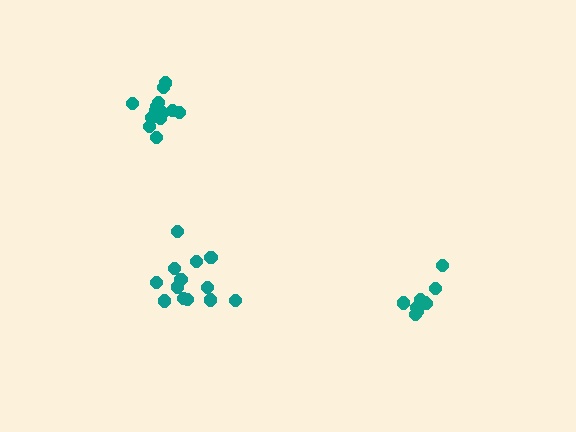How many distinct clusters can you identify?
There are 3 distinct clusters.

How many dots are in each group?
Group 1: 10 dots, Group 2: 13 dots, Group 3: 13 dots (36 total).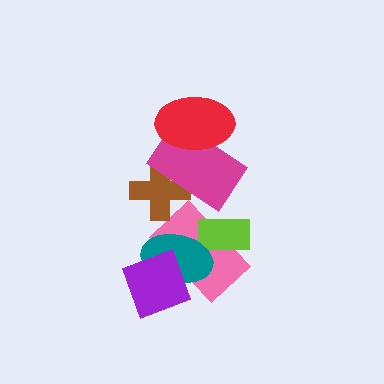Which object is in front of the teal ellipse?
The purple diamond is in front of the teal ellipse.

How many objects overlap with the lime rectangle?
2 objects overlap with the lime rectangle.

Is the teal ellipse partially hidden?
Yes, it is partially covered by another shape.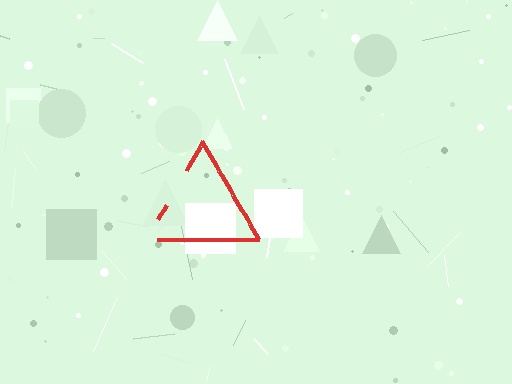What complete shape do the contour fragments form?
The contour fragments form a triangle.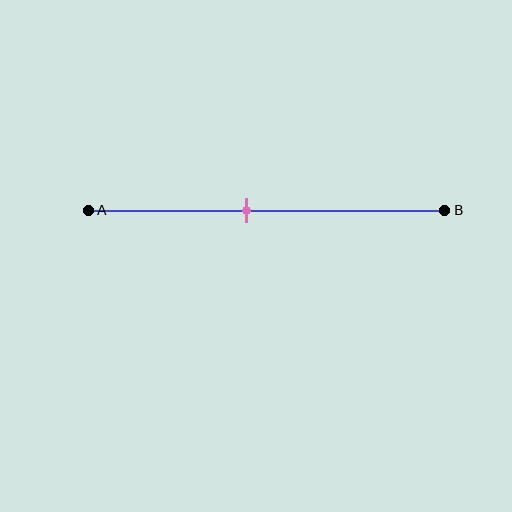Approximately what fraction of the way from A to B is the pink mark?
The pink mark is approximately 45% of the way from A to B.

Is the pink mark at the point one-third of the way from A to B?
No, the mark is at about 45% from A, not at the 33% one-third point.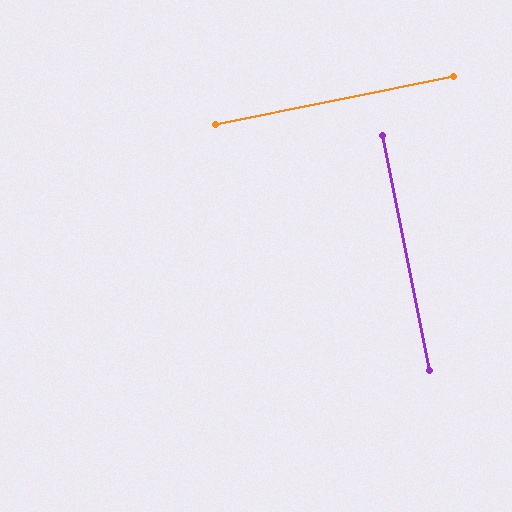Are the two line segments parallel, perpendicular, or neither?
Perpendicular — they meet at approximately 90°.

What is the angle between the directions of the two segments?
Approximately 90 degrees.